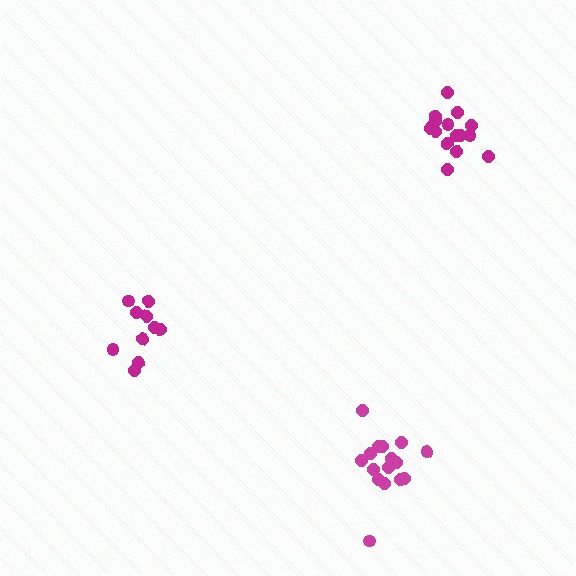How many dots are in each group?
Group 1: 16 dots, Group 2: 10 dots, Group 3: 16 dots (42 total).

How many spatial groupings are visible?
There are 3 spatial groupings.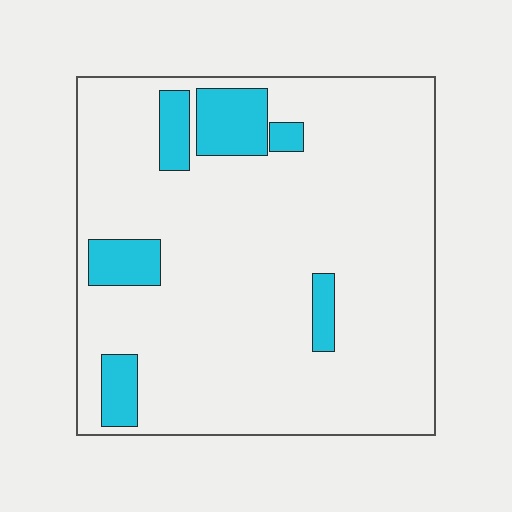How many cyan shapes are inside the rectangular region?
6.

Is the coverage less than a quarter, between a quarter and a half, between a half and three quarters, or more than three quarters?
Less than a quarter.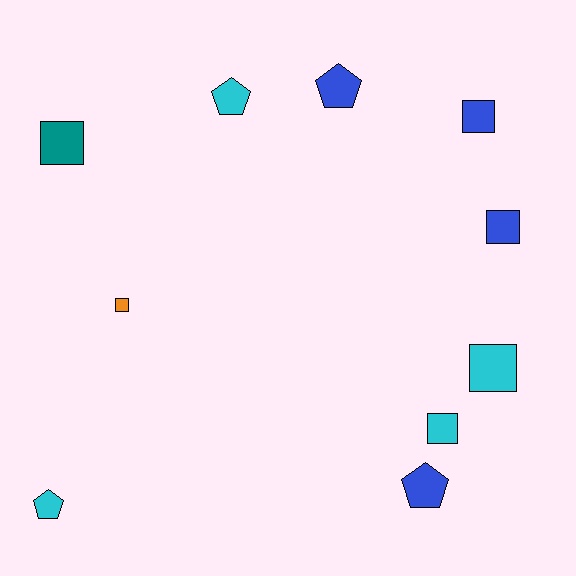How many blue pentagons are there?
There are 2 blue pentagons.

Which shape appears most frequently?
Square, with 6 objects.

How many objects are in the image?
There are 10 objects.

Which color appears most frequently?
Cyan, with 4 objects.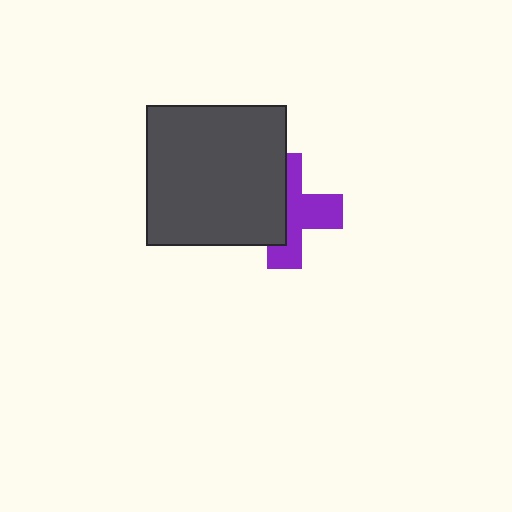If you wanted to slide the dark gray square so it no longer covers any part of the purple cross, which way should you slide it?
Slide it left — that is the most direct way to separate the two shapes.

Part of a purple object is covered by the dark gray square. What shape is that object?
It is a cross.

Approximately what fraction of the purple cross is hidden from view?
Roughly 48% of the purple cross is hidden behind the dark gray square.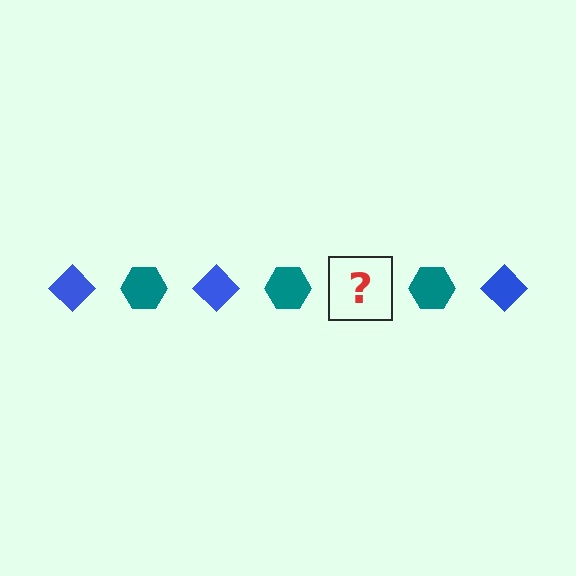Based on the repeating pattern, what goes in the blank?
The blank should be a blue diamond.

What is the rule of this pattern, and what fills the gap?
The rule is that the pattern alternates between blue diamond and teal hexagon. The gap should be filled with a blue diamond.